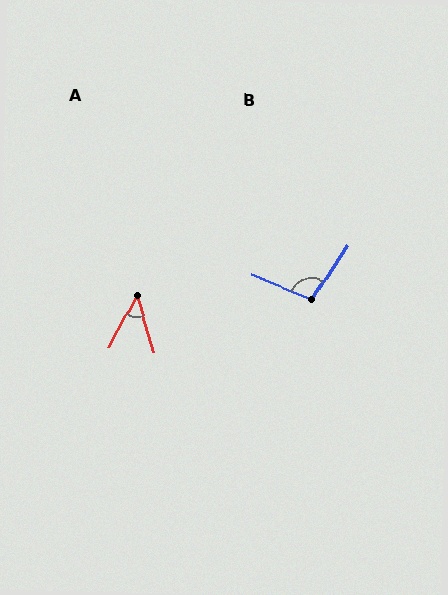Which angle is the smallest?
A, at approximately 45 degrees.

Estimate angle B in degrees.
Approximately 101 degrees.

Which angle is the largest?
B, at approximately 101 degrees.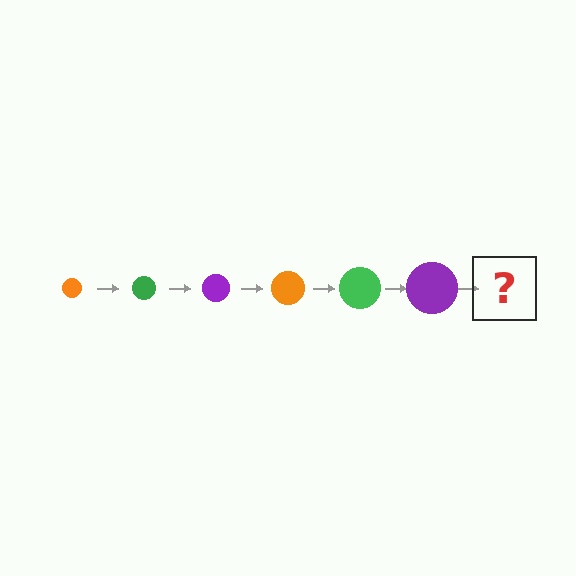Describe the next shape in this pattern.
It should be an orange circle, larger than the previous one.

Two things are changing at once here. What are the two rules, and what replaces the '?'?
The two rules are that the circle grows larger each step and the color cycles through orange, green, and purple. The '?' should be an orange circle, larger than the previous one.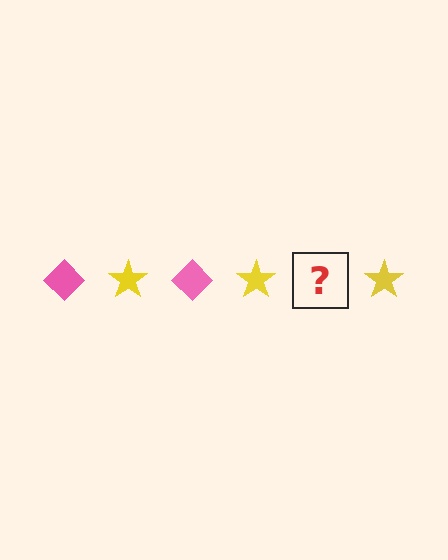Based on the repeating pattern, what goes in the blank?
The blank should be a pink diamond.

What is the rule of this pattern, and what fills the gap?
The rule is that the pattern alternates between pink diamond and yellow star. The gap should be filled with a pink diamond.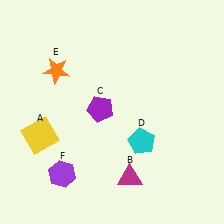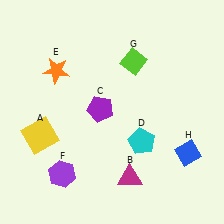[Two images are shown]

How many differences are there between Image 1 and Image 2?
There are 2 differences between the two images.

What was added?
A lime diamond (G), a blue diamond (H) were added in Image 2.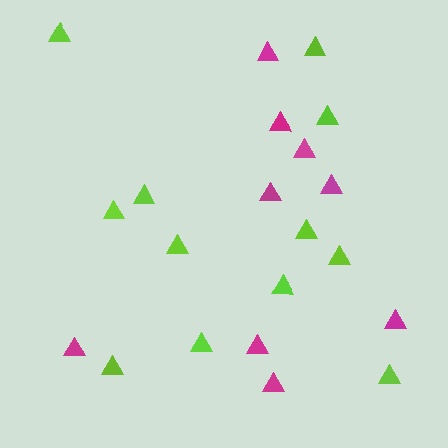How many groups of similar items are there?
There are 2 groups: one group of magenta triangles (9) and one group of lime triangles (12).